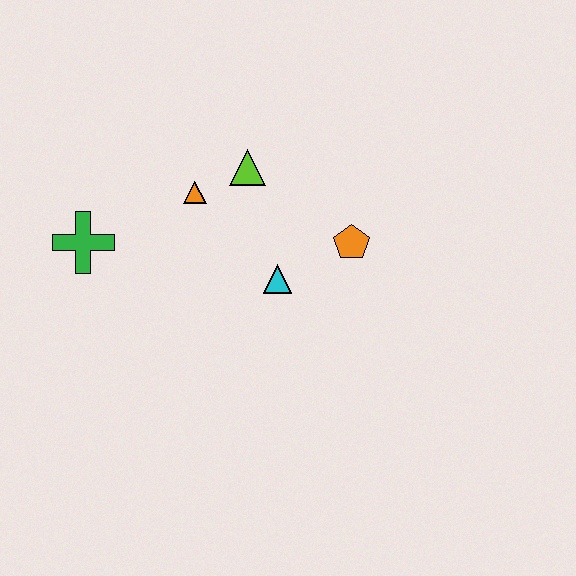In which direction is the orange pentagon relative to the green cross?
The orange pentagon is to the right of the green cross.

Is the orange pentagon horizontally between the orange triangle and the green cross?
No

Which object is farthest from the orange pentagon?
The green cross is farthest from the orange pentagon.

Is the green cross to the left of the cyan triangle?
Yes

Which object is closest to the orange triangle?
The lime triangle is closest to the orange triangle.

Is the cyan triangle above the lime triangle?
No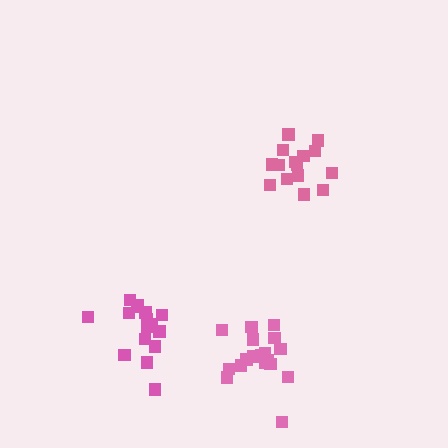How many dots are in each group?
Group 1: 18 dots, Group 2: 19 dots, Group 3: 15 dots (52 total).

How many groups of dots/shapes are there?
There are 3 groups.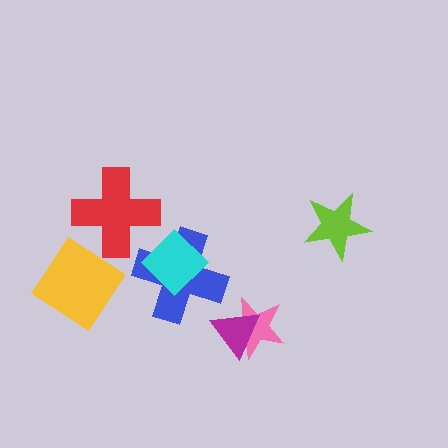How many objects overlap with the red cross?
0 objects overlap with the red cross.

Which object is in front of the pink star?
The magenta triangle is in front of the pink star.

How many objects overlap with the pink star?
1 object overlaps with the pink star.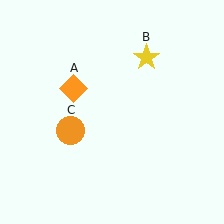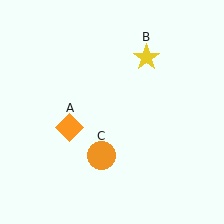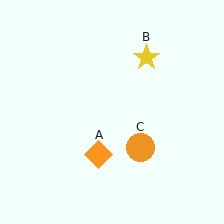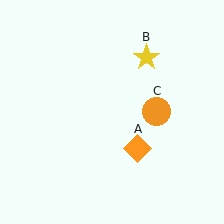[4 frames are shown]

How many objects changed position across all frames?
2 objects changed position: orange diamond (object A), orange circle (object C).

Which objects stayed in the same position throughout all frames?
Yellow star (object B) remained stationary.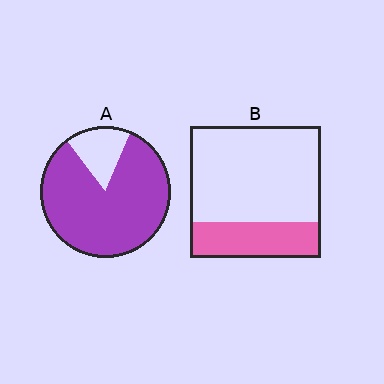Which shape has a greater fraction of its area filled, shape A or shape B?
Shape A.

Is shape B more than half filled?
No.